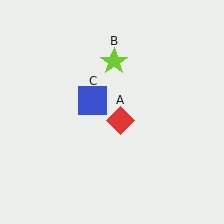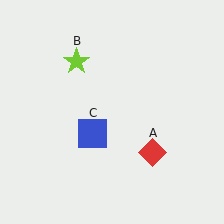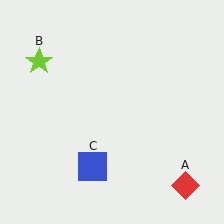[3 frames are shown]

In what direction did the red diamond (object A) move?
The red diamond (object A) moved down and to the right.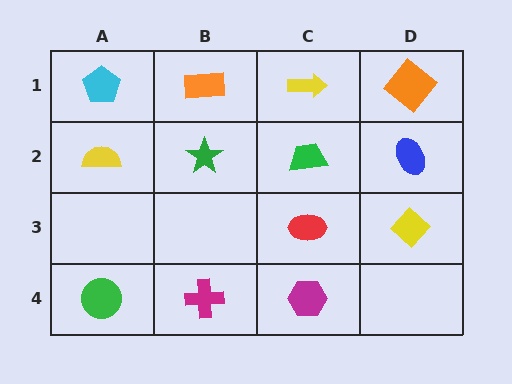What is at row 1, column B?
An orange rectangle.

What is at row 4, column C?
A magenta hexagon.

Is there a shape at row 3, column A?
No, that cell is empty.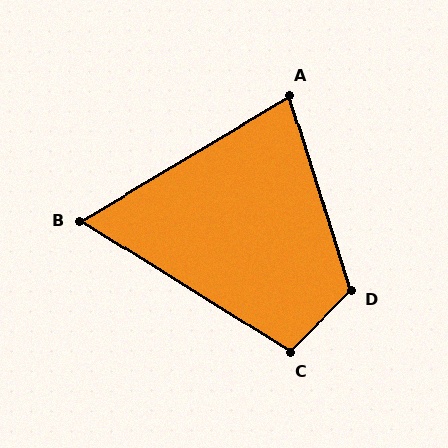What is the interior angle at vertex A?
Approximately 77 degrees (acute).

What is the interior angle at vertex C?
Approximately 103 degrees (obtuse).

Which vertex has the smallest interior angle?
B, at approximately 63 degrees.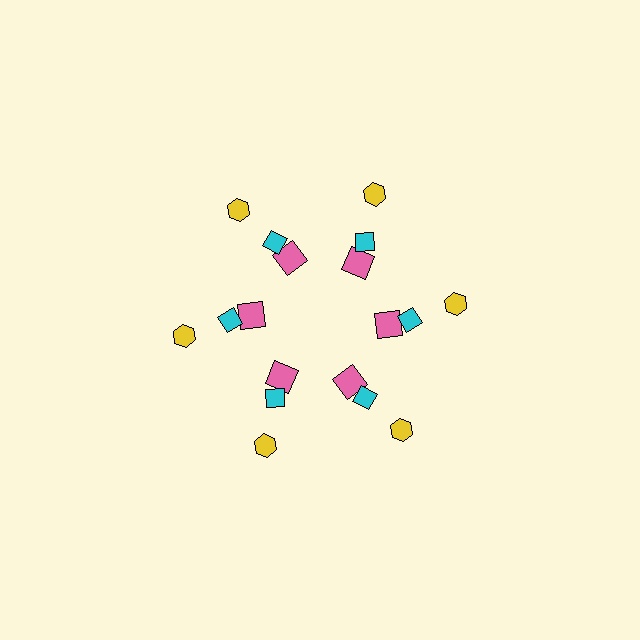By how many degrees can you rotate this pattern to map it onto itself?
The pattern maps onto itself every 60 degrees of rotation.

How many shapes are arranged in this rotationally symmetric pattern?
There are 18 shapes, arranged in 6 groups of 3.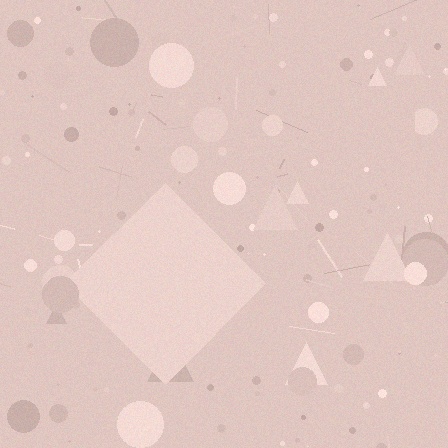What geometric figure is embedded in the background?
A diamond is embedded in the background.